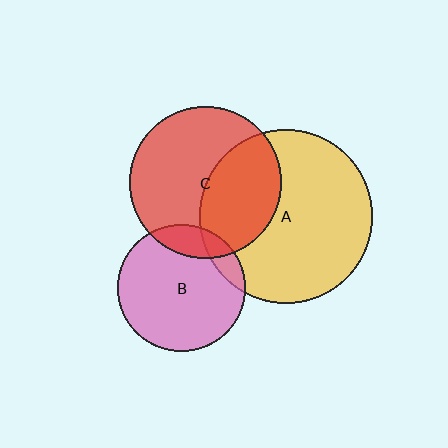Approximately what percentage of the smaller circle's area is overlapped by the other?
Approximately 40%.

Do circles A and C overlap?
Yes.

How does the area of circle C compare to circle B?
Approximately 1.4 times.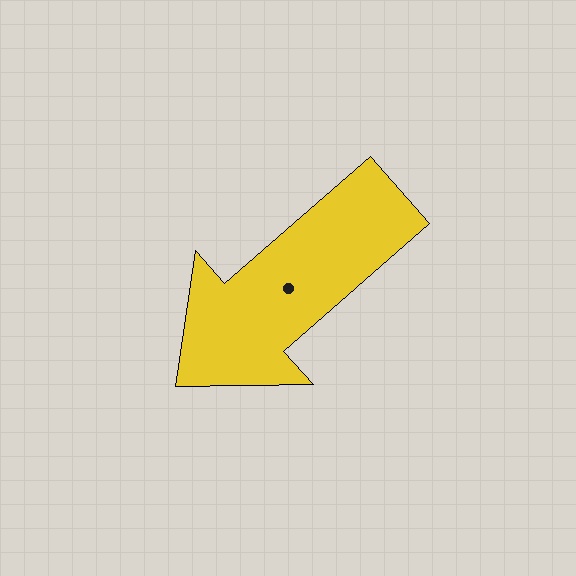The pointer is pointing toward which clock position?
Roughly 8 o'clock.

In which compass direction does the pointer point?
Southwest.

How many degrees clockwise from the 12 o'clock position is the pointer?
Approximately 229 degrees.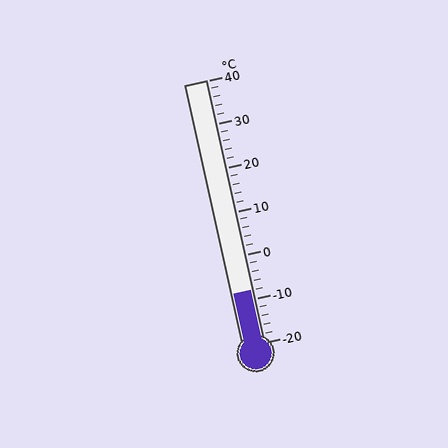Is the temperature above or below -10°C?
The temperature is above -10°C.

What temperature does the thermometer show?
The thermometer shows approximately -8°C.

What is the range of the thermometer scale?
The thermometer scale ranges from -20°C to 40°C.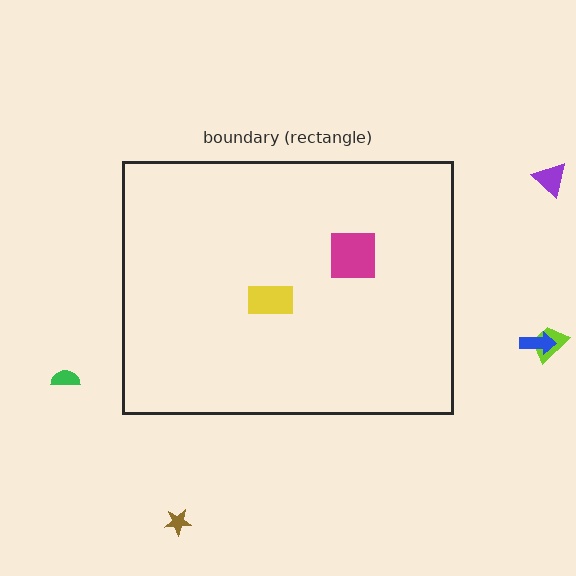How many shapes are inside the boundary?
2 inside, 5 outside.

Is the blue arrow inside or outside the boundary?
Outside.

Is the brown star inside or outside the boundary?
Outside.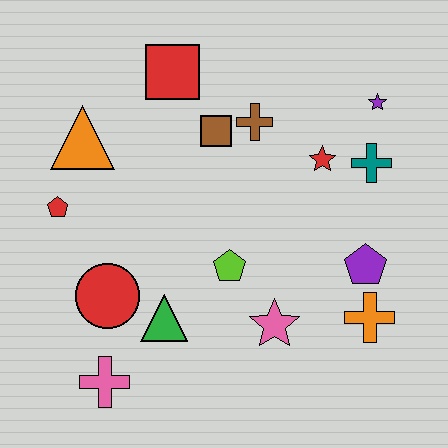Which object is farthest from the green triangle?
The purple star is farthest from the green triangle.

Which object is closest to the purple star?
The teal cross is closest to the purple star.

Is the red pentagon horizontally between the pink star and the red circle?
No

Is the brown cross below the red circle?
No